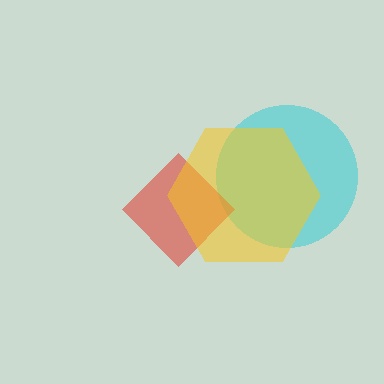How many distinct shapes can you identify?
There are 3 distinct shapes: a cyan circle, a red diamond, a yellow hexagon.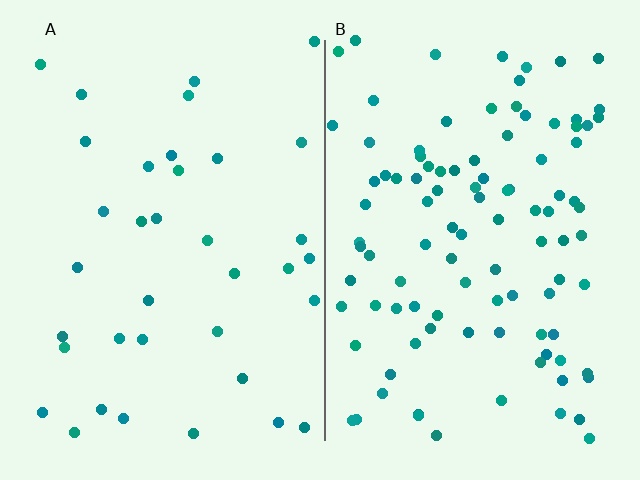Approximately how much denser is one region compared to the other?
Approximately 2.8× — region B over region A.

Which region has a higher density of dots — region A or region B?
B (the right).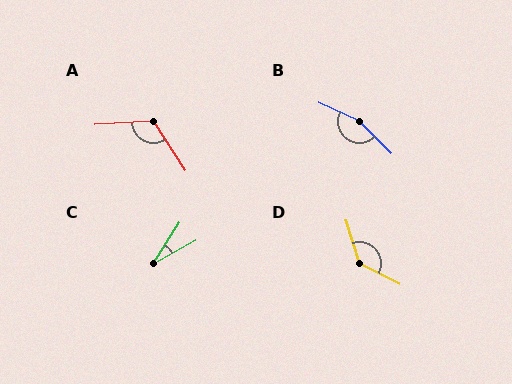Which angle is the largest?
B, at approximately 160 degrees.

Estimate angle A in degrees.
Approximately 120 degrees.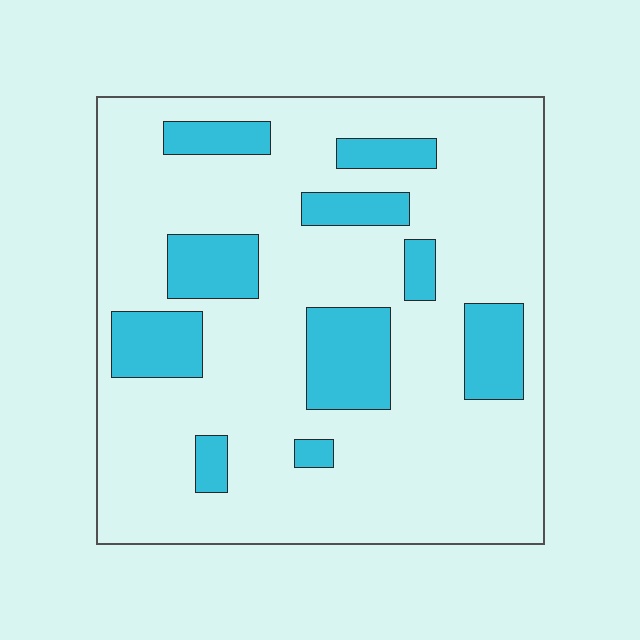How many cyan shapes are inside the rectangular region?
10.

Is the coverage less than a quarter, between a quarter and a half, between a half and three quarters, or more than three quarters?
Less than a quarter.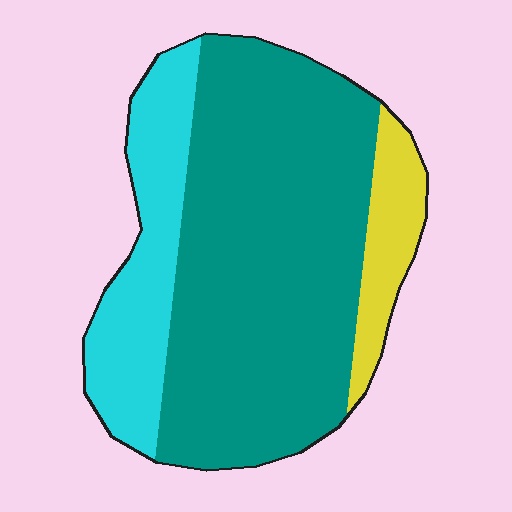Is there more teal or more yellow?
Teal.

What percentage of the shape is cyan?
Cyan covers 22% of the shape.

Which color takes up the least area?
Yellow, at roughly 10%.